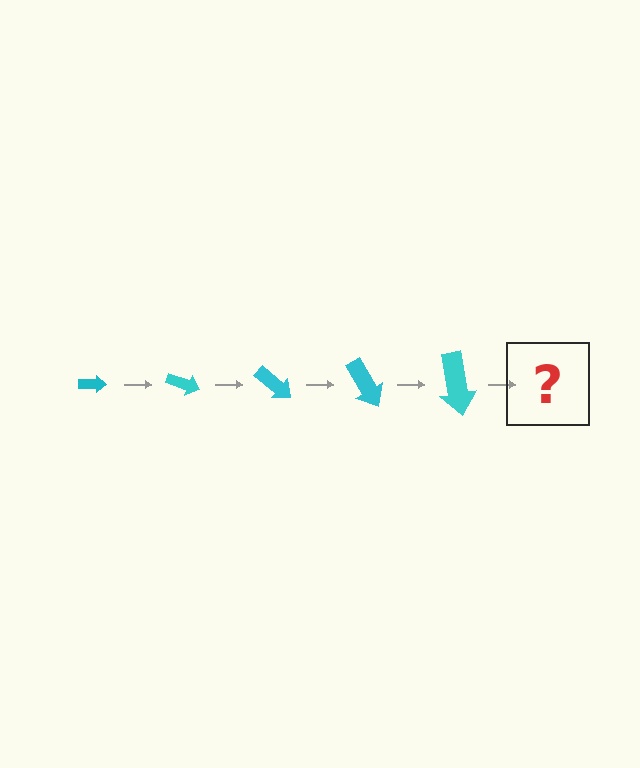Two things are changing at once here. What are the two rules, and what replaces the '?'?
The two rules are that the arrow grows larger each step and it rotates 20 degrees each step. The '?' should be an arrow, larger than the previous one and rotated 100 degrees from the start.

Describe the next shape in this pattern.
It should be an arrow, larger than the previous one and rotated 100 degrees from the start.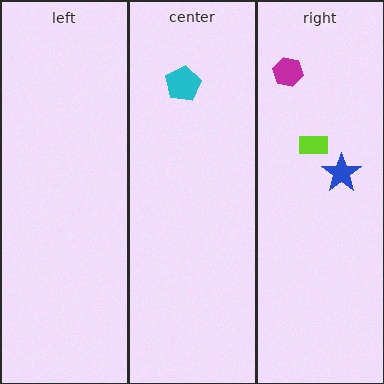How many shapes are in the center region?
1.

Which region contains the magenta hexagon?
The right region.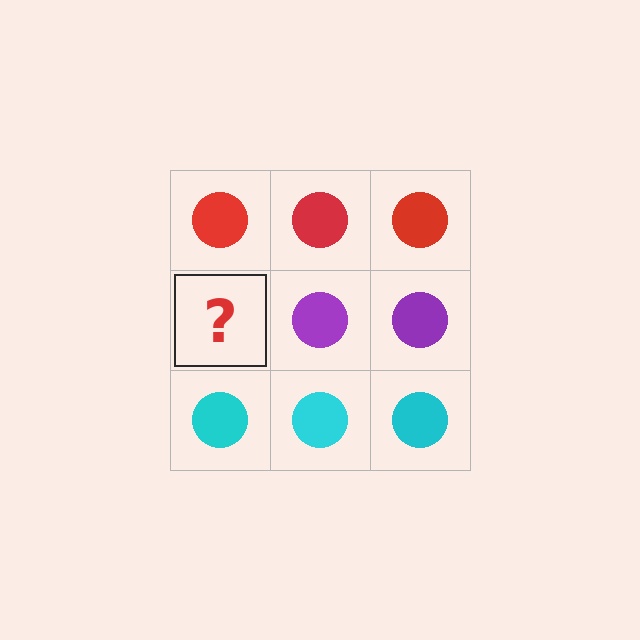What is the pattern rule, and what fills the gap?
The rule is that each row has a consistent color. The gap should be filled with a purple circle.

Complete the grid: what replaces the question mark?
The question mark should be replaced with a purple circle.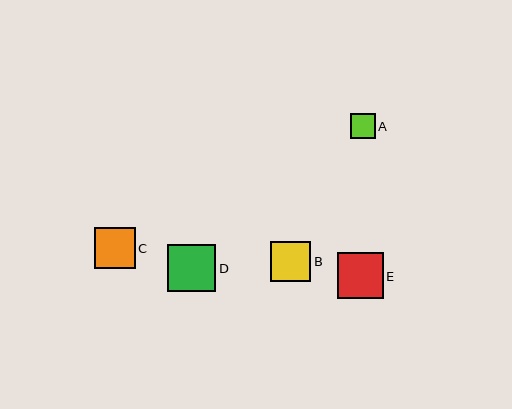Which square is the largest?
Square D is the largest with a size of approximately 48 pixels.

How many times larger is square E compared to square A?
Square E is approximately 1.9 times the size of square A.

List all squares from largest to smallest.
From largest to smallest: D, E, C, B, A.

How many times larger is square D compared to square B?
Square D is approximately 1.2 times the size of square B.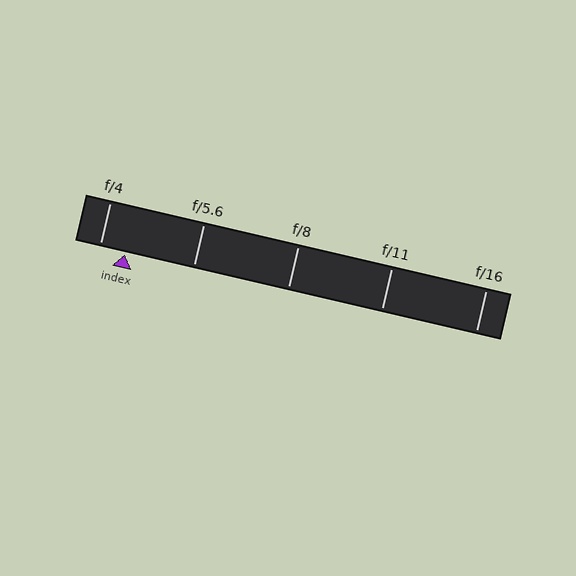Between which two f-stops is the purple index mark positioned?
The index mark is between f/4 and f/5.6.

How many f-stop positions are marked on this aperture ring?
There are 5 f-stop positions marked.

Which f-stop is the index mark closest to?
The index mark is closest to f/4.